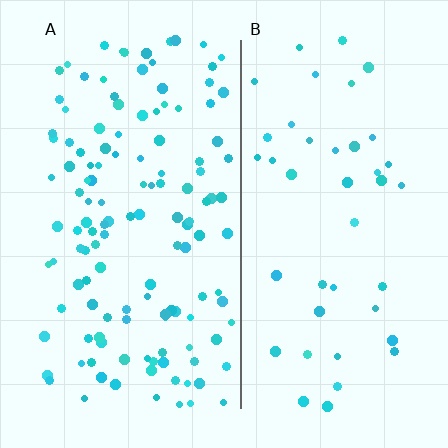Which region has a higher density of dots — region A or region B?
A (the left).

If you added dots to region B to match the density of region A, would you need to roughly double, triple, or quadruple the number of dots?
Approximately triple.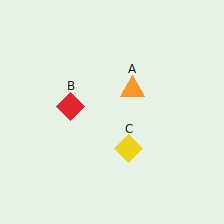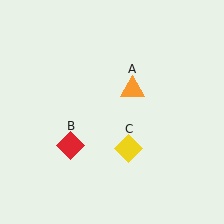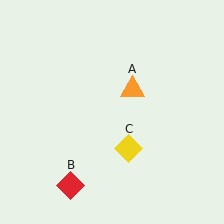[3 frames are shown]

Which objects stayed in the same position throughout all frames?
Orange triangle (object A) and yellow diamond (object C) remained stationary.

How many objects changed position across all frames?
1 object changed position: red diamond (object B).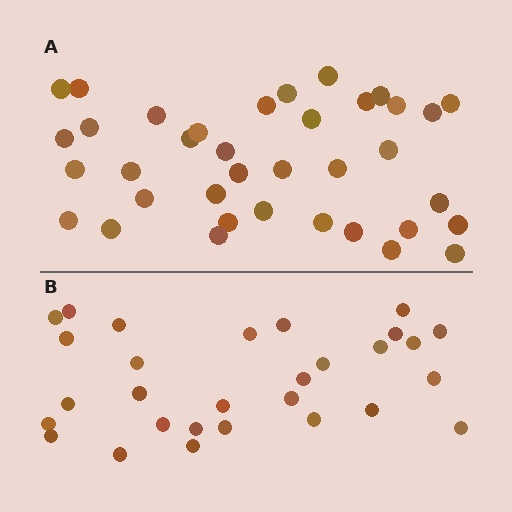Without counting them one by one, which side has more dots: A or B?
Region A (the top region) has more dots.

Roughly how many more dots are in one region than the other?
Region A has roughly 8 or so more dots than region B.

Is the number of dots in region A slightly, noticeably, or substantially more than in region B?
Region A has noticeably more, but not dramatically so. The ratio is roughly 1.3 to 1.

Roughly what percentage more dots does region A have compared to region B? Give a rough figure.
About 30% more.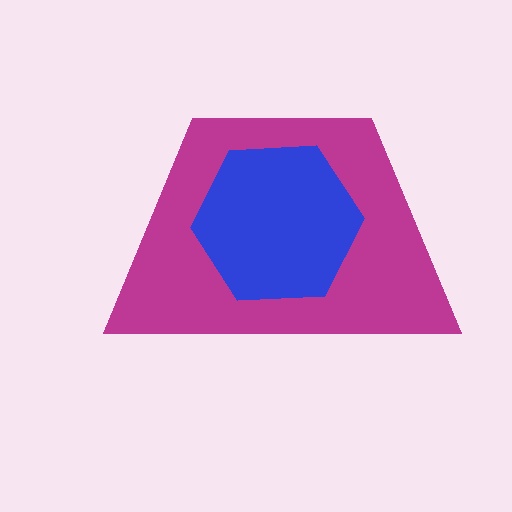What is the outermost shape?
The magenta trapezoid.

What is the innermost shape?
The blue hexagon.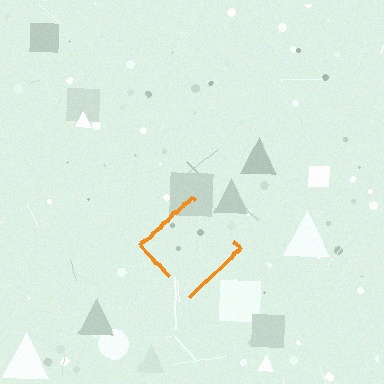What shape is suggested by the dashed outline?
The dashed outline suggests a diamond.